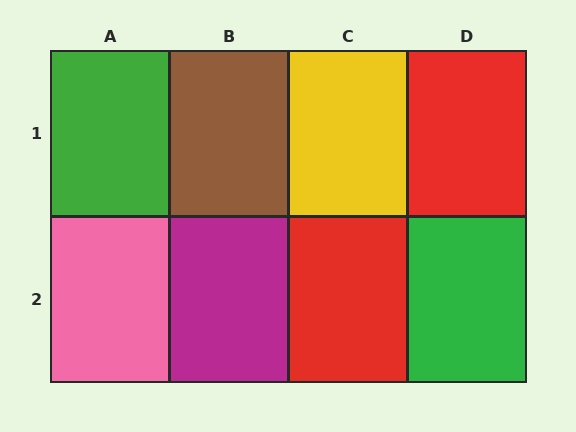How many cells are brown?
1 cell is brown.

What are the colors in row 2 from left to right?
Pink, magenta, red, green.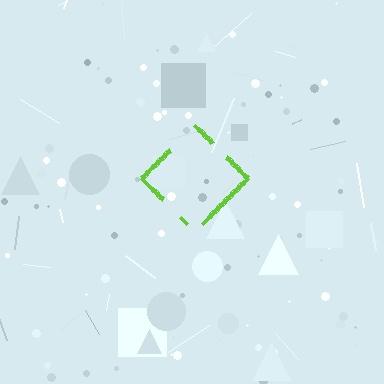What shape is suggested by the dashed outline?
The dashed outline suggests a diamond.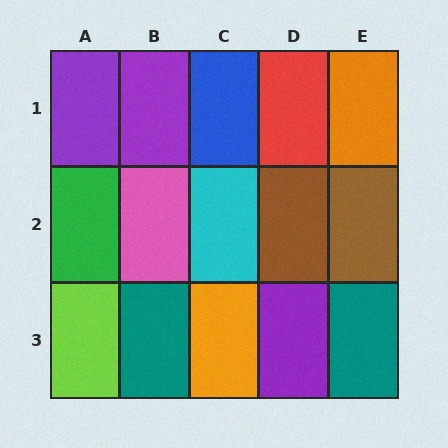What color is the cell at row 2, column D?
Brown.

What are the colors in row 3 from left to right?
Lime, teal, orange, purple, teal.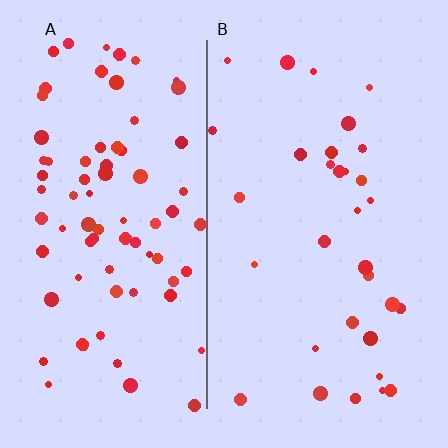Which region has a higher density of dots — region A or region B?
A (the left).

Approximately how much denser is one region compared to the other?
Approximately 2.4× — region A over region B.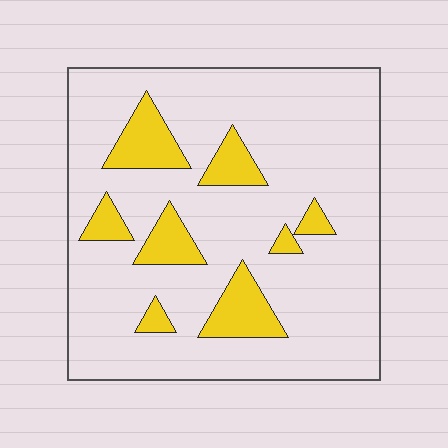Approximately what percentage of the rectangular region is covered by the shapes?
Approximately 15%.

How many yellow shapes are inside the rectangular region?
8.